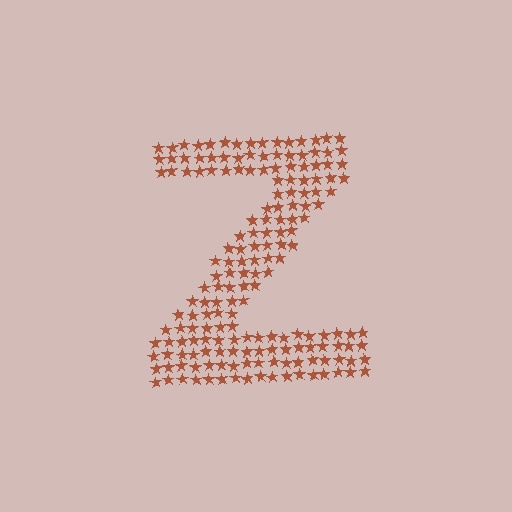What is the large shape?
The large shape is the letter Z.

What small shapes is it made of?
It is made of small stars.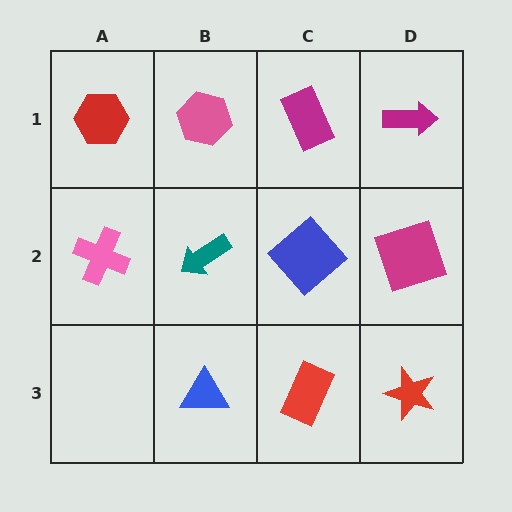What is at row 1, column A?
A red hexagon.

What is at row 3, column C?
A red rectangle.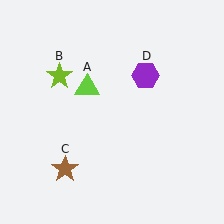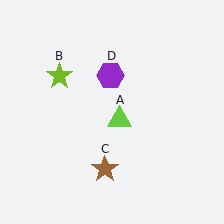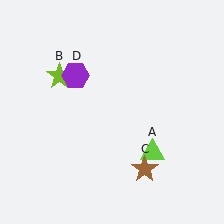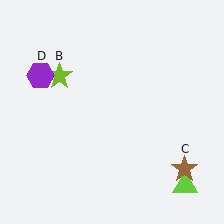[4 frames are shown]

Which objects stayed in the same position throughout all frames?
Lime star (object B) remained stationary.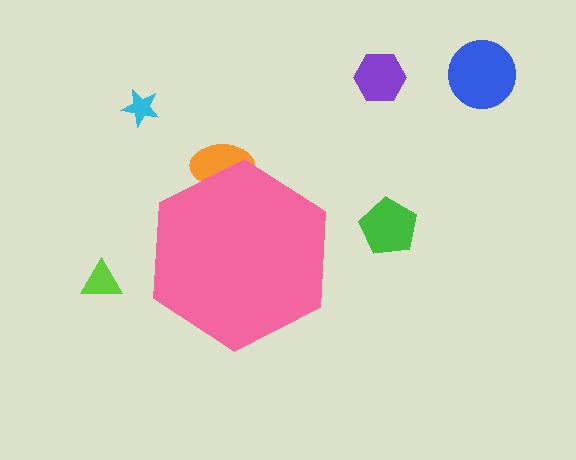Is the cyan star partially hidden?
No, the cyan star is fully visible.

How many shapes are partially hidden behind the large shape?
1 shape is partially hidden.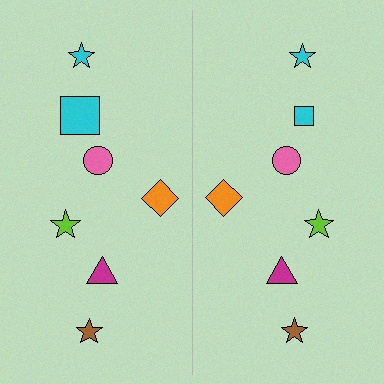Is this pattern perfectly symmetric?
No, the pattern is not perfectly symmetric. The cyan square on the right side has a different size than its mirror counterpart.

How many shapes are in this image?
There are 14 shapes in this image.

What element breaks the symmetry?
The cyan square on the right side has a different size than its mirror counterpart.